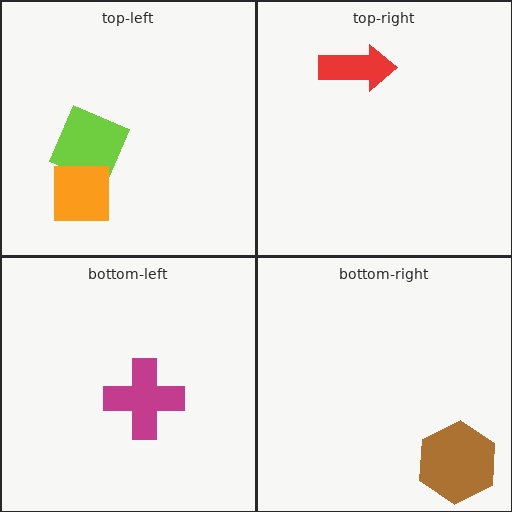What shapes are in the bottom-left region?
The magenta cross.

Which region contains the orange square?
The top-left region.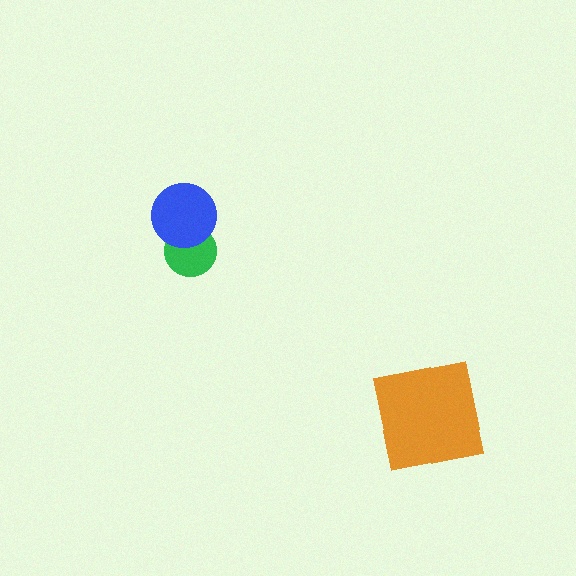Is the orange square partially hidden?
No, no other shape covers it.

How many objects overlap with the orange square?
0 objects overlap with the orange square.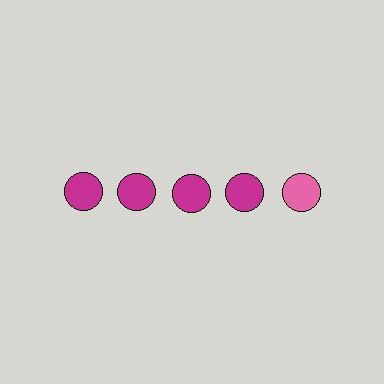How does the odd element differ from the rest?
It has a different color: pink instead of magenta.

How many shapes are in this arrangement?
There are 5 shapes arranged in a grid pattern.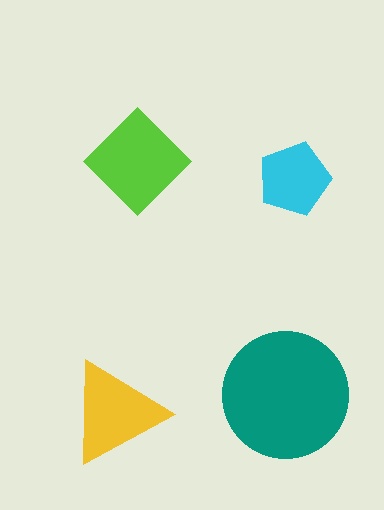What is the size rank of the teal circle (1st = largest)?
1st.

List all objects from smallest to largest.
The cyan pentagon, the yellow triangle, the lime diamond, the teal circle.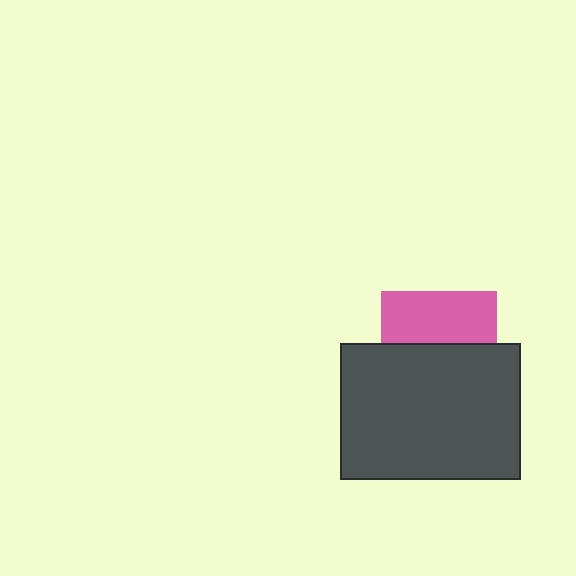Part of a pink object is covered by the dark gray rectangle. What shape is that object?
It is a square.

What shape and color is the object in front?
The object in front is a dark gray rectangle.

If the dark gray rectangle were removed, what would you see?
You would see the complete pink square.